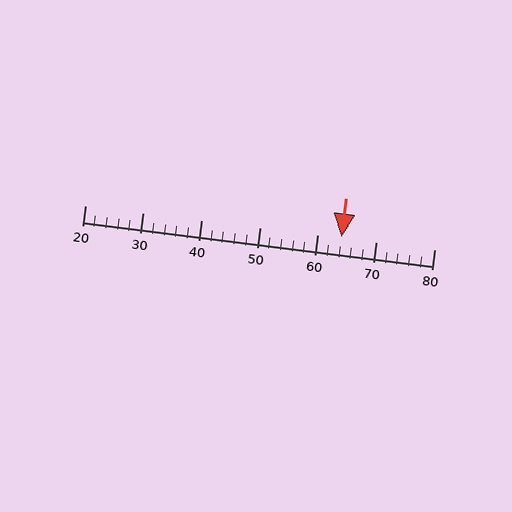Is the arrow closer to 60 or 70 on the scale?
The arrow is closer to 60.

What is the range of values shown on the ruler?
The ruler shows values from 20 to 80.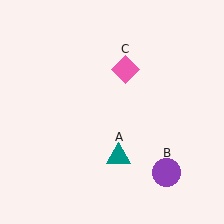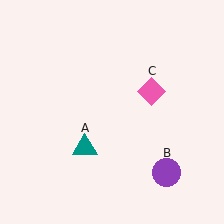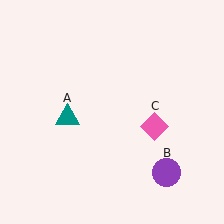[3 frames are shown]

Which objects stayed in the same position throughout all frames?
Purple circle (object B) remained stationary.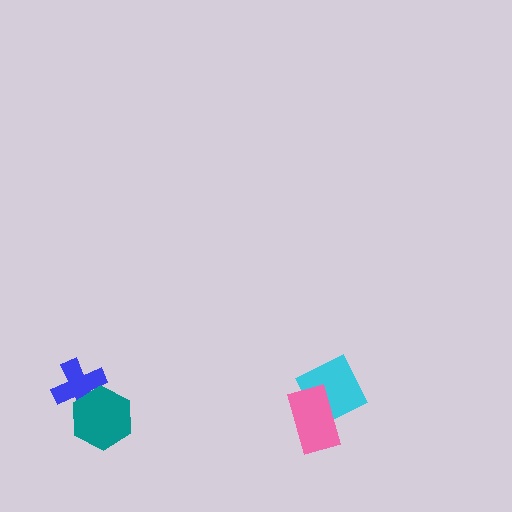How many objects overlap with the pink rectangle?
1 object overlaps with the pink rectangle.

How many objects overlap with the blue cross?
1 object overlaps with the blue cross.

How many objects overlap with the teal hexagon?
1 object overlaps with the teal hexagon.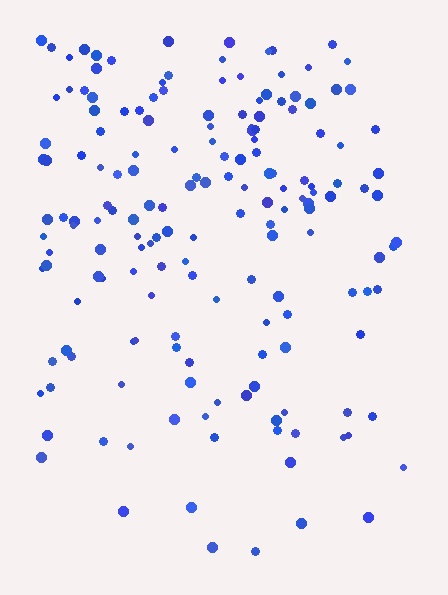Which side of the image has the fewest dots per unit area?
The bottom.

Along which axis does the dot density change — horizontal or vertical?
Vertical.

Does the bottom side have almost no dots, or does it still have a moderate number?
Still a moderate number, just noticeably fewer than the top.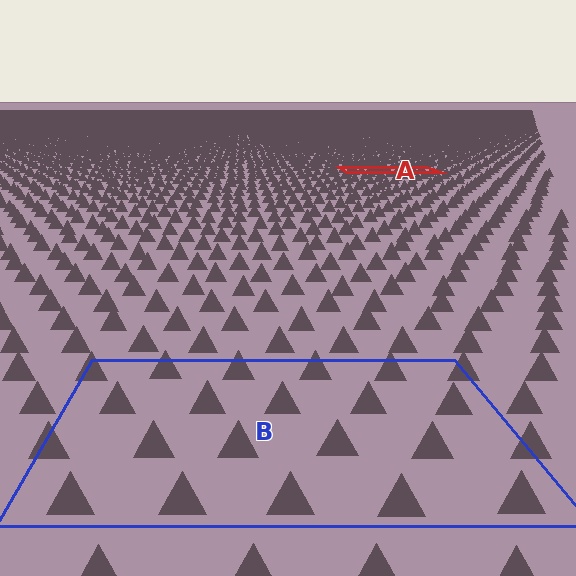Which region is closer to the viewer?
Region B is closer. The texture elements there are larger and more spread out.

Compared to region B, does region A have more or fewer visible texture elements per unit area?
Region A has more texture elements per unit area — they are packed more densely because it is farther away.